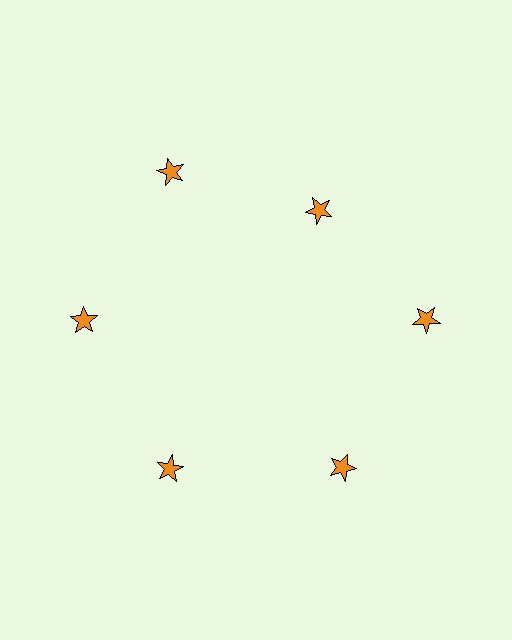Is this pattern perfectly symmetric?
No. The 6 orange stars are arranged in a ring, but one element near the 1 o'clock position is pulled inward toward the center, breaking the 6-fold rotational symmetry.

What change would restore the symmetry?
The symmetry would be restored by moving it outward, back onto the ring so that all 6 stars sit at equal angles and equal distance from the center.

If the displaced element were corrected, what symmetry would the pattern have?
It would have 6-fold rotational symmetry — the pattern would map onto itself every 60 degrees.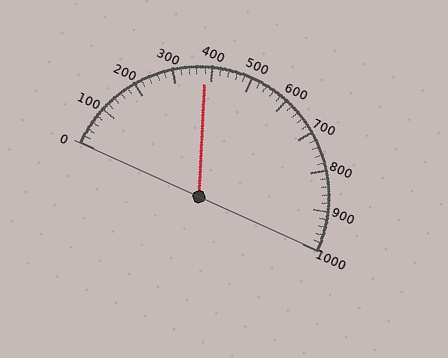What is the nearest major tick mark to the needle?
The nearest major tick mark is 400.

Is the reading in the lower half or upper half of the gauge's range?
The reading is in the lower half of the range (0 to 1000).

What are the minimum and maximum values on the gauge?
The gauge ranges from 0 to 1000.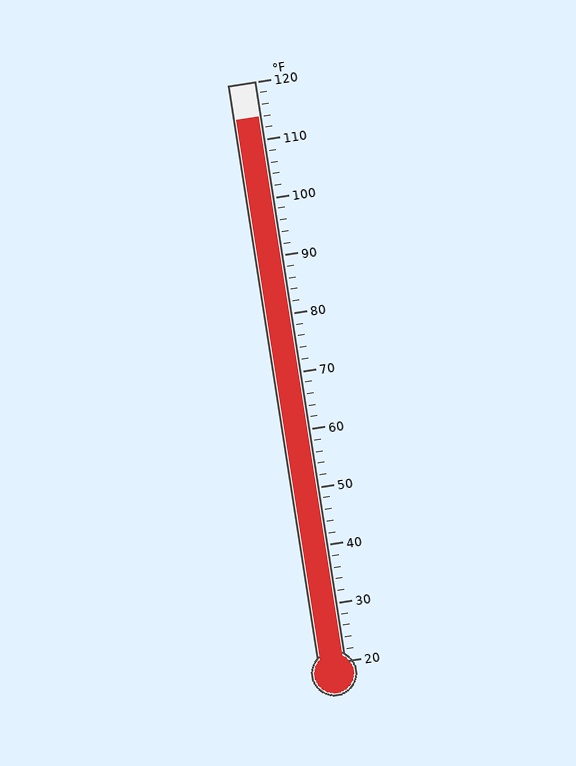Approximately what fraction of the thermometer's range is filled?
The thermometer is filled to approximately 95% of its range.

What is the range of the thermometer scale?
The thermometer scale ranges from 20°F to 120°F.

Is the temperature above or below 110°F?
The temperature is above 110°F.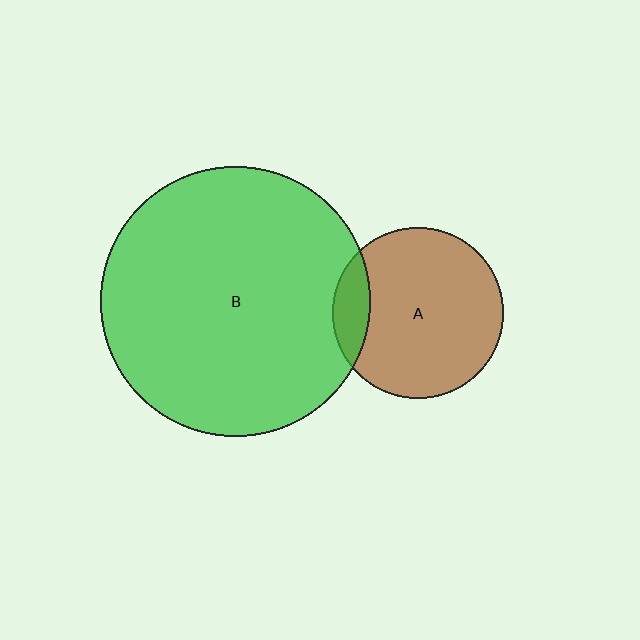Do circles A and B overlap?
Yes.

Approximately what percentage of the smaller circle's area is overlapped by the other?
Approximately 15%.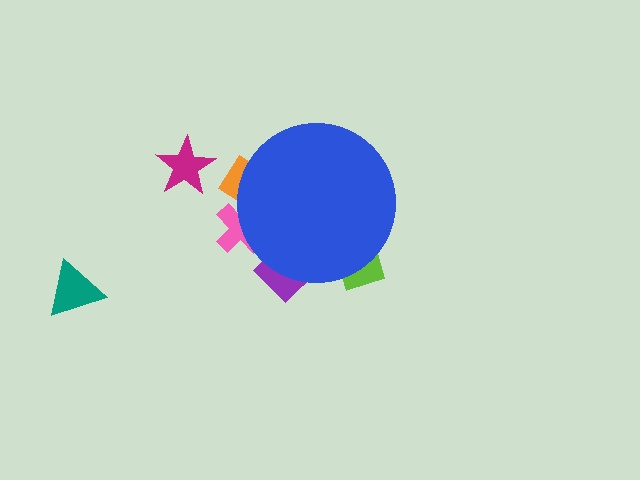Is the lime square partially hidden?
Yes, the lime square is partially hidden behind the blue circle.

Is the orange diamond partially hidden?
Yes, the orange diamond is partially hidden behind the blue circle.